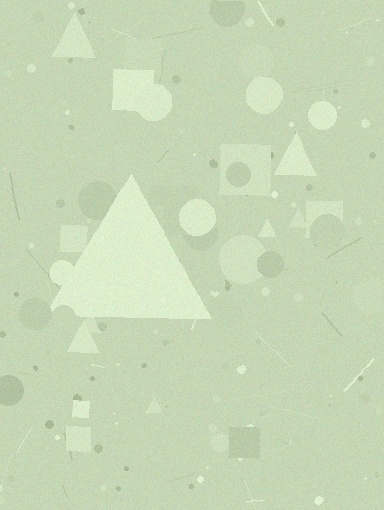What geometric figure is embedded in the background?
A triangle is embedded in the background.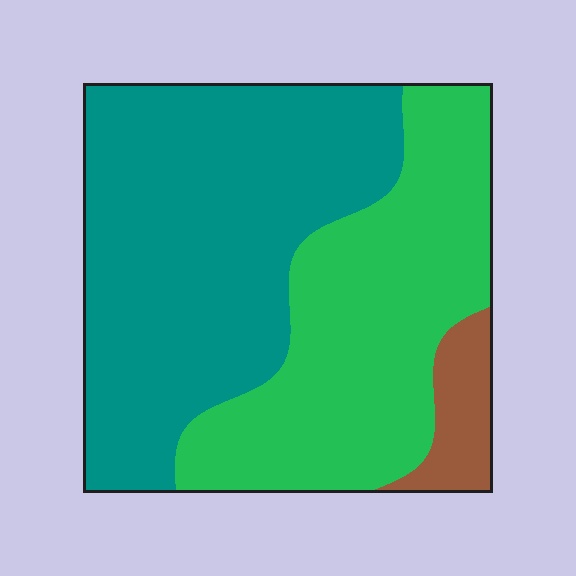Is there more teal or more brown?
Teal.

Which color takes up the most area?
Teal, at roughly 55%.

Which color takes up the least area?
Brown, at roughly 5%.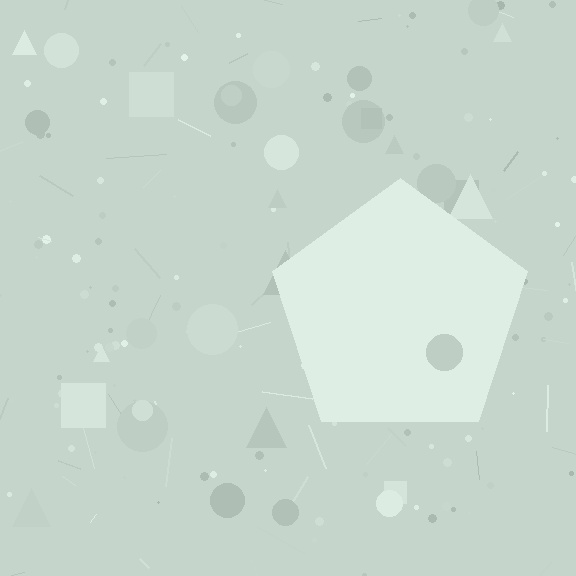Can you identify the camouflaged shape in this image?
The camouflaged shape is a pentagon.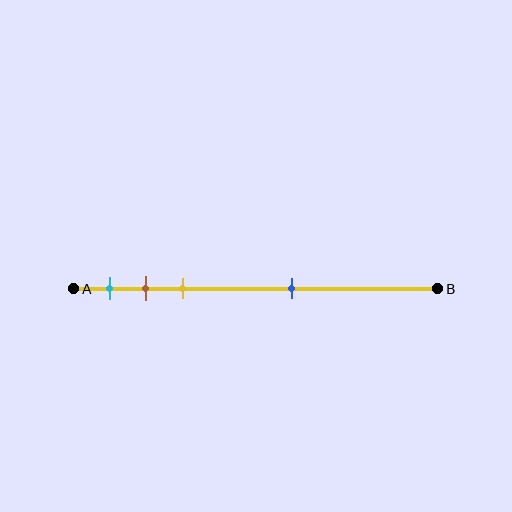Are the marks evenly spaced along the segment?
No, the marks are not evenly spaced.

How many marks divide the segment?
There are 4 marks dividing the segment.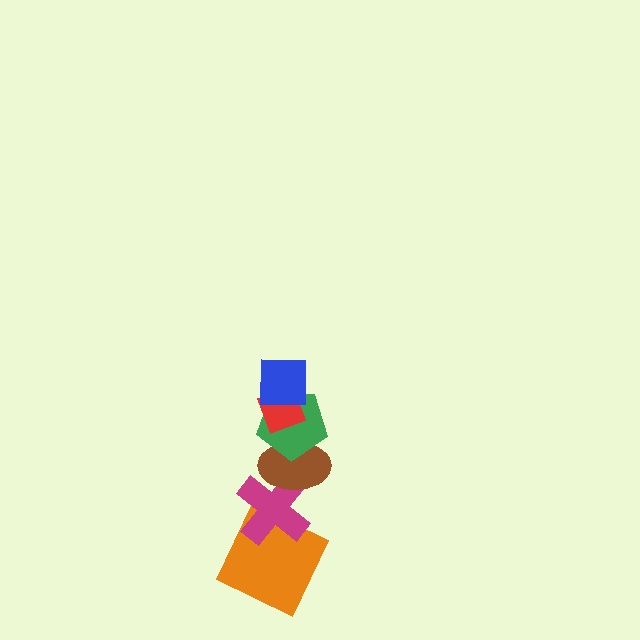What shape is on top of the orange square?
The magenta cross is on top of the orange square.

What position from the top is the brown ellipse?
The brown ellipse is 4th from the top.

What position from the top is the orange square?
The orange square is 6th from the top.